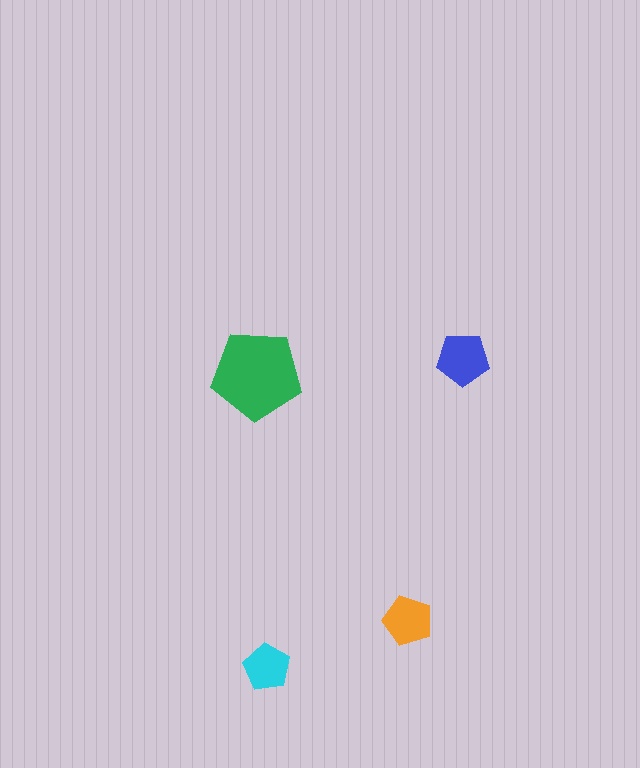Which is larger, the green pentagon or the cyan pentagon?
The green one.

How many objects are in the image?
There are 4 objects in the image.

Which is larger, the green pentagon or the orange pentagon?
The green one.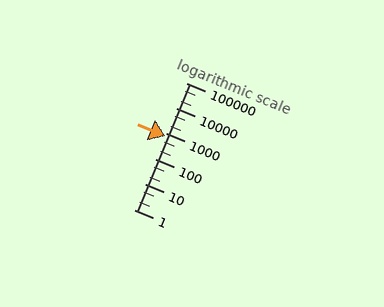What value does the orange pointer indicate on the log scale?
The pointer indicates approximately 790.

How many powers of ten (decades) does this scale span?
The scale spans 5 decades, from 1 to 100000.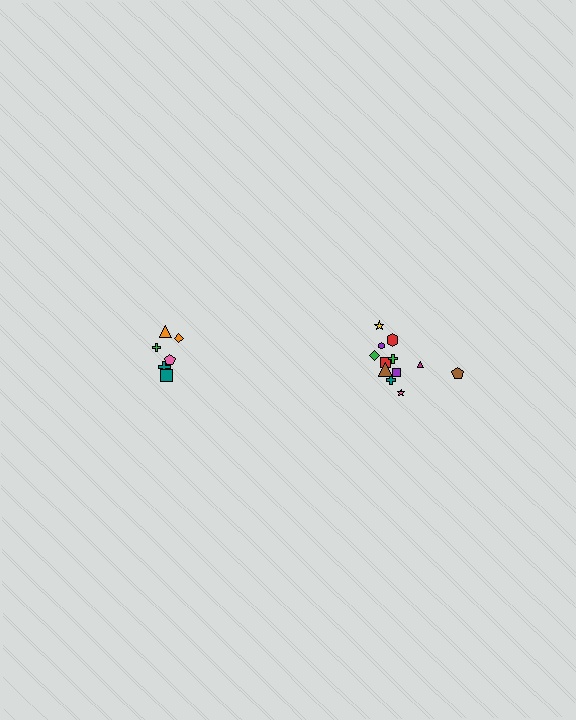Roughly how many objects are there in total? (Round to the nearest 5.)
Roughly 20 objects in total.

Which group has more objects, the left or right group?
The right group.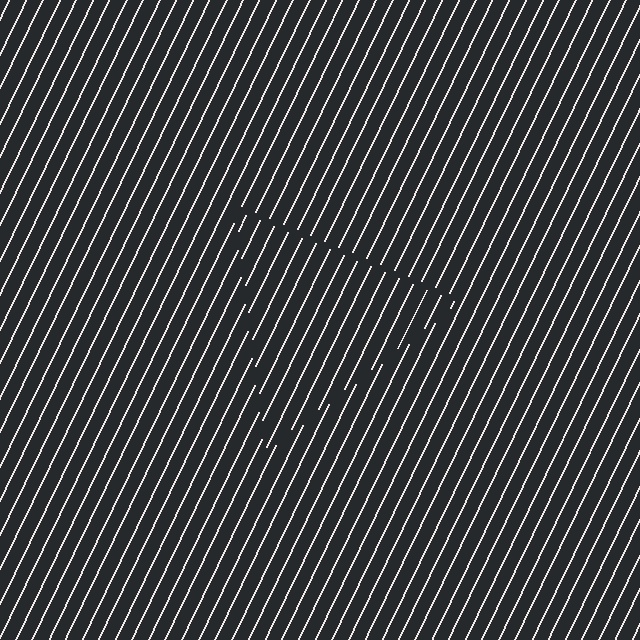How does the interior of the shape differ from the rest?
The interior of the shape contains the same grating, shifted by half a period — the contour is defined by the phase discontinuity where line-ends from the inner and outer gratings abut.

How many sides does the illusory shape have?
3 sides — the line-ends trace a triangle.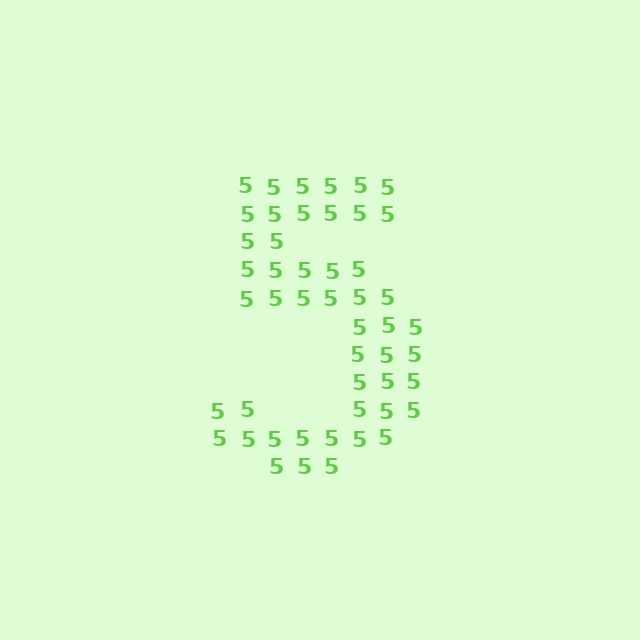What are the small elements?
The small elements are digit 5's.